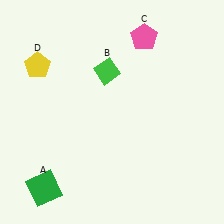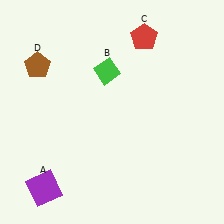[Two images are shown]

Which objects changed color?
A changed from green to purple. C changed from pink to red. D changed from yellow to brown.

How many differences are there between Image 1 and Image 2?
There are 3 differences between the two images.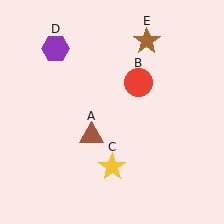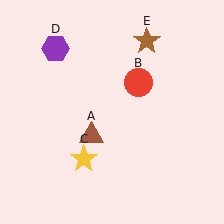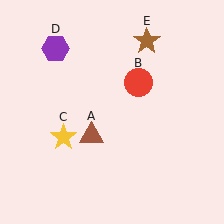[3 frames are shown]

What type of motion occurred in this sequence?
The yellow star (object C) rotated clockwise around the center of the scene.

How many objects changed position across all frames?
1 object changed position: yellow star (object C).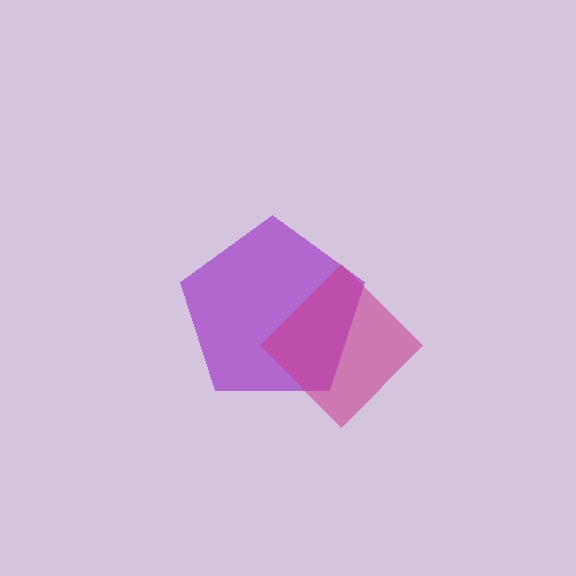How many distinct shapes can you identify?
There are 2 distinct shapes: a purple pentagon, a magenta diamond.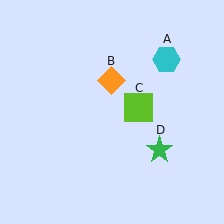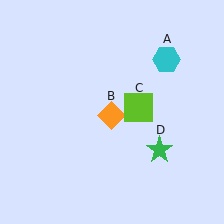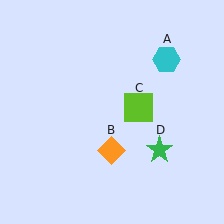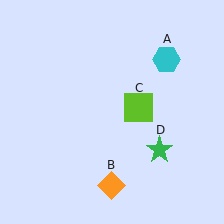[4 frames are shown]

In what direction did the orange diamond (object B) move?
The orange diamond (object B) moved down.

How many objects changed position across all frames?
1 object changed position: orange diamond (object B).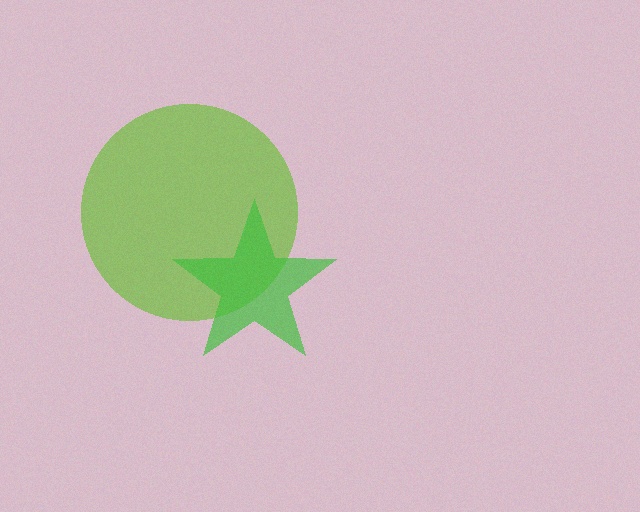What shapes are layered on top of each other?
The layered shapes are: a lime circle, a green star.